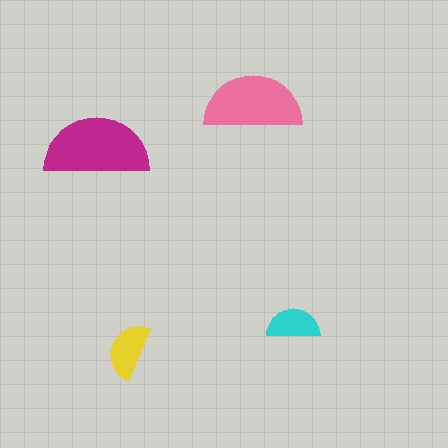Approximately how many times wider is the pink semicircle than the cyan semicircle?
About 2 times wider.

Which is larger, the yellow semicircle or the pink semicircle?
The pink one.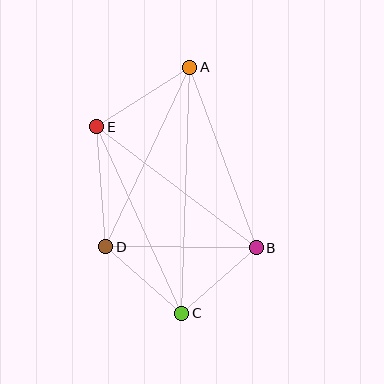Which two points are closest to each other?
Points B and C are closest to each other.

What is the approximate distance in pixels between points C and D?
The distance between C and D is approximately 101 pixels.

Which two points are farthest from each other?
Points A and C are farthest from each other.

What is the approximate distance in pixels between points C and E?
The distance between C and E is approximately 205 pixels.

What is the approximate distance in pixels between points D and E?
The distance between D and E is approximately 121 pixels.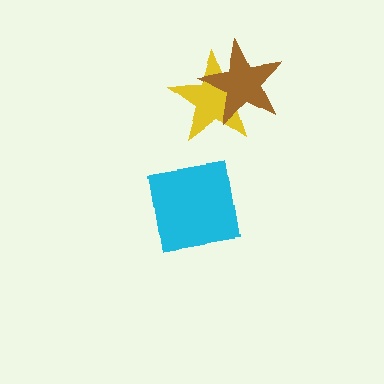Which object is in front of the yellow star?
The brown star is in front of the yellow star.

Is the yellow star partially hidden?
Yes, it is partially covered by another shape.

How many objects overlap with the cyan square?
0 objects overlap with the cyan square.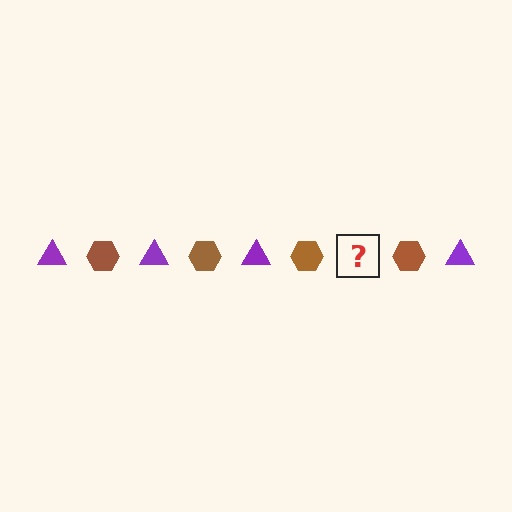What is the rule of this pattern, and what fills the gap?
The rule is that the pattern alternates between purple triangle and brown hexagon. The gap should be filled with a purple triangle.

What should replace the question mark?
The question mark should be replaced with a purple triangle.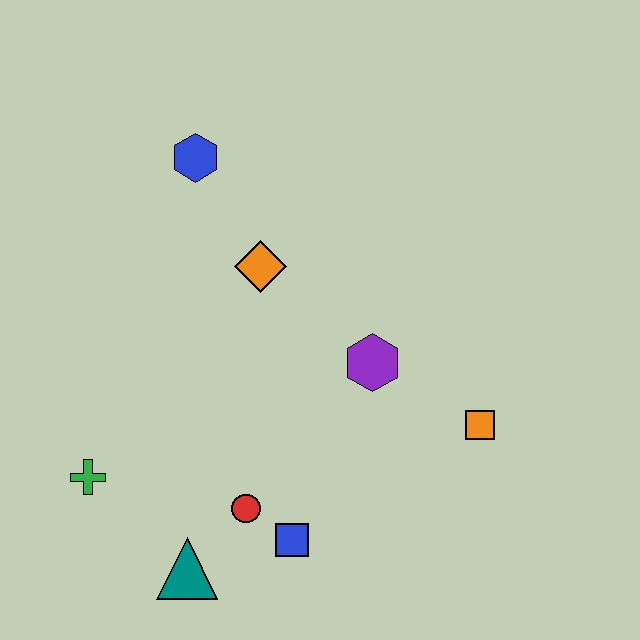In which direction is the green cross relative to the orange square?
The green cross is to the left of the orange square.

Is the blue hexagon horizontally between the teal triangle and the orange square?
Yes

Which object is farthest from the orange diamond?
The teal triangle is farthest from the orange diamond.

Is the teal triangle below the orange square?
Yes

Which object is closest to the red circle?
The blue square is closest to the red circle.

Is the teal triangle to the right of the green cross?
Yes